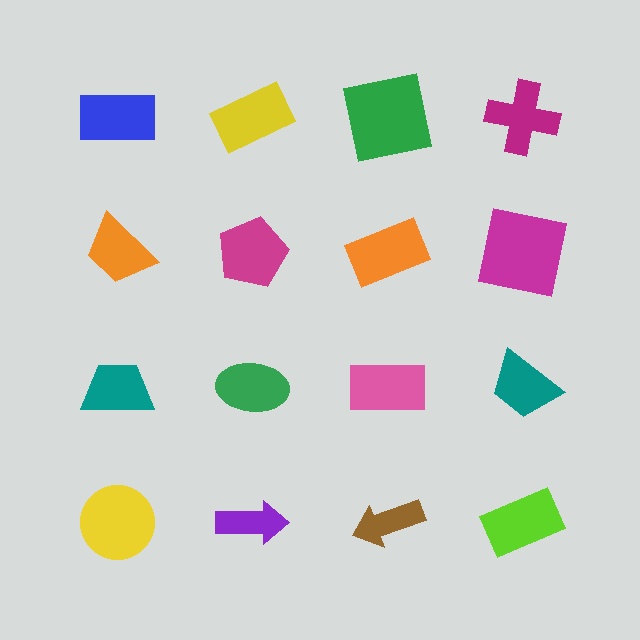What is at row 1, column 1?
A blue rectangle.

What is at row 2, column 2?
A magenta pentagon.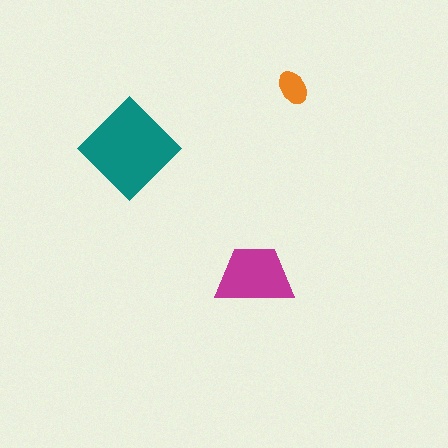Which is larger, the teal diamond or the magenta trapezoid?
The teal diamond.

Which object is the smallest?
The orange ellipse.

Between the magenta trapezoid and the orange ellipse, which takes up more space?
The magenta trapezoid.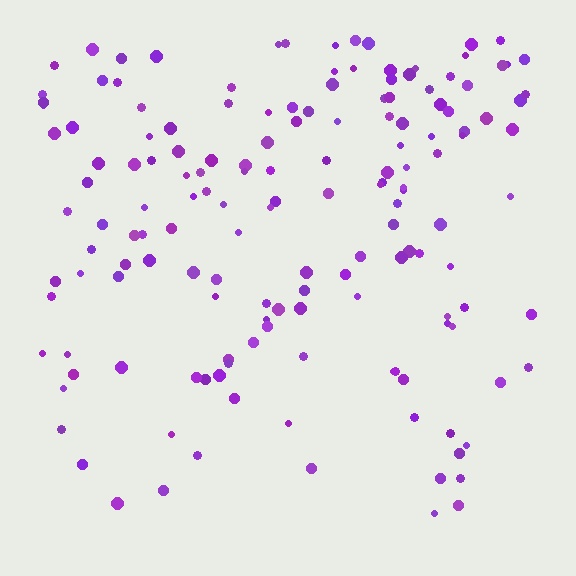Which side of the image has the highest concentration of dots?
The top.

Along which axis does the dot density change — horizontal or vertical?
Vertical.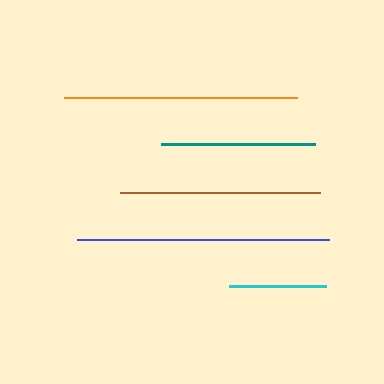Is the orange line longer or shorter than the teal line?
The orange line is longer than the teal line.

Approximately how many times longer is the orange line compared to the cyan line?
The orange line is approximately 2.4 times the length of the cyan line.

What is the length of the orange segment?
The orange segment is approximately 232 pixels long.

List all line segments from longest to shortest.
From longest to shortest: blue, orange, brown, teal, cyan.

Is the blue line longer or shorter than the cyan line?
The blue line is longer than the cyan line.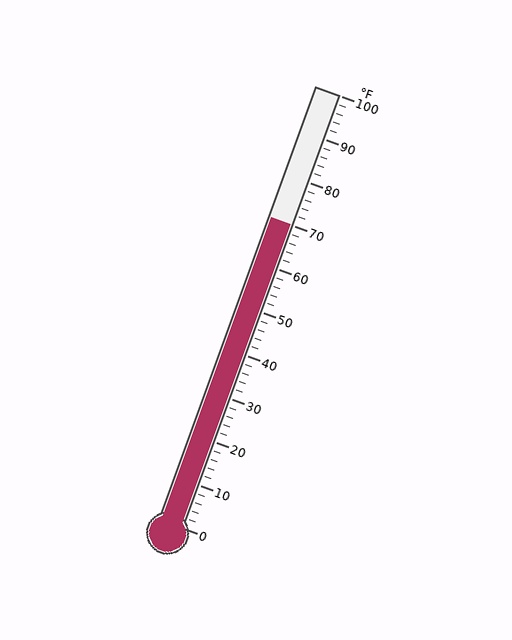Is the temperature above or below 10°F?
The temperature is above 10°F.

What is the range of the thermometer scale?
The thermometer scale ranges from 0°F to 100°F.